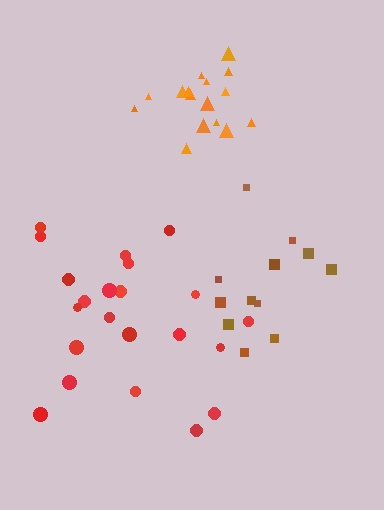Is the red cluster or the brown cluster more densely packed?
Brown.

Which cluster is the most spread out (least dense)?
Red.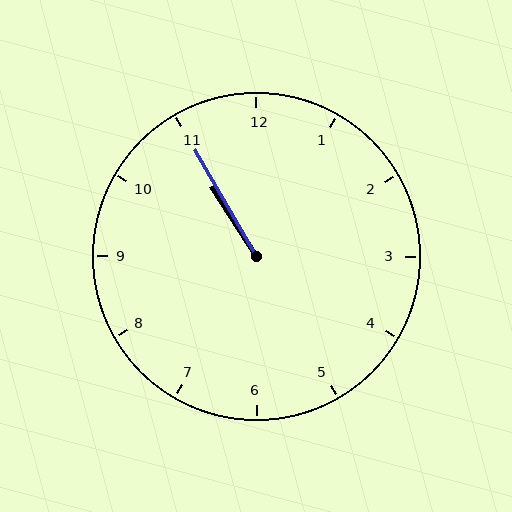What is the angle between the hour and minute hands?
Approximately 2 degrees.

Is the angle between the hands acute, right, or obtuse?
It is acute.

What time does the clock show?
10:55.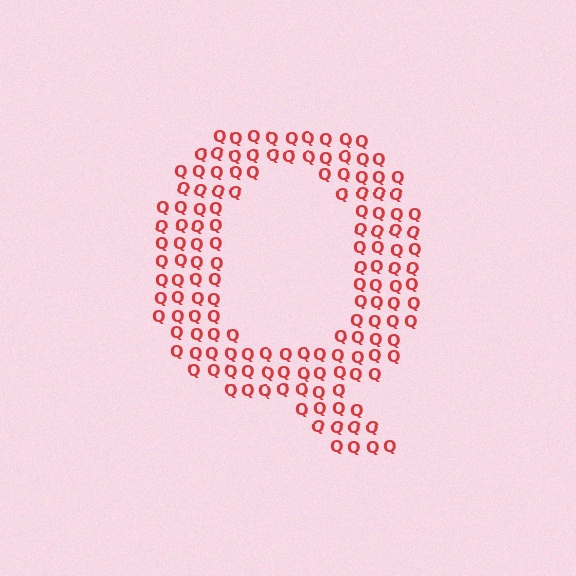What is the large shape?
The large shape is the letter Q.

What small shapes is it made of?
It is made of small letter Q's.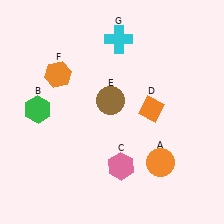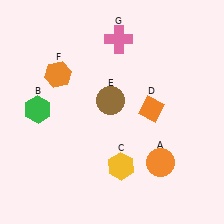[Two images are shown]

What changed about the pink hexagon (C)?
In Image 1, C is pink. In Image 2, it changed to yellow.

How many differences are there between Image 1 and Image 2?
There are 2 differences between the two images.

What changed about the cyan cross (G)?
In Image 1, G is cyan. In Image 2, it changed to pink.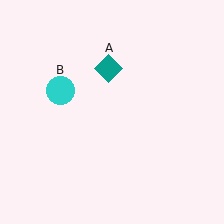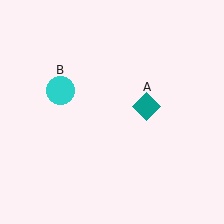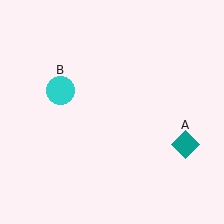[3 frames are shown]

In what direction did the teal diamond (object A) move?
The teal diamond (object A) moved down and to the right.